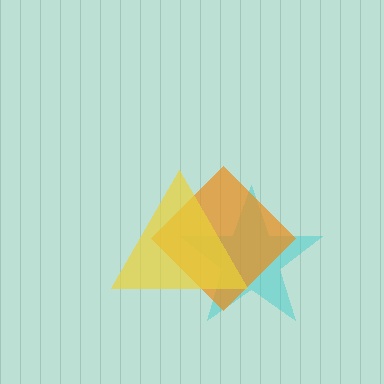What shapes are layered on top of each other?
The layered shapes are: a cyan star, an orange diamond, a yellow triangle.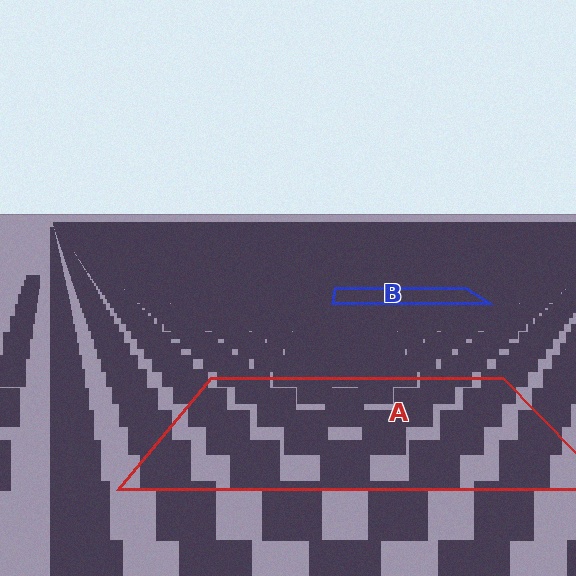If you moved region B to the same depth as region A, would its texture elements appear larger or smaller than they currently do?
They would appear larger. At a closer depth, the same texture elements are projected at a bigger on-screen size.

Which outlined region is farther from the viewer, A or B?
Region B is farther from the viewer — the texture elements inside it appear smaller and more densely packed.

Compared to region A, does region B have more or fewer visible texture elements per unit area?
Region B has more texture elements per unit area — they are packed more densely because it is farther away.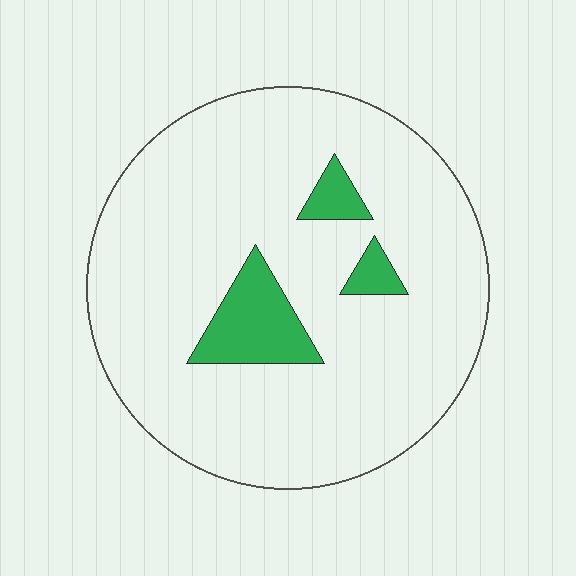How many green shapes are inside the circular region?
3.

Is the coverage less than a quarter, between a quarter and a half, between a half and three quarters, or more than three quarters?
Less than a quarter.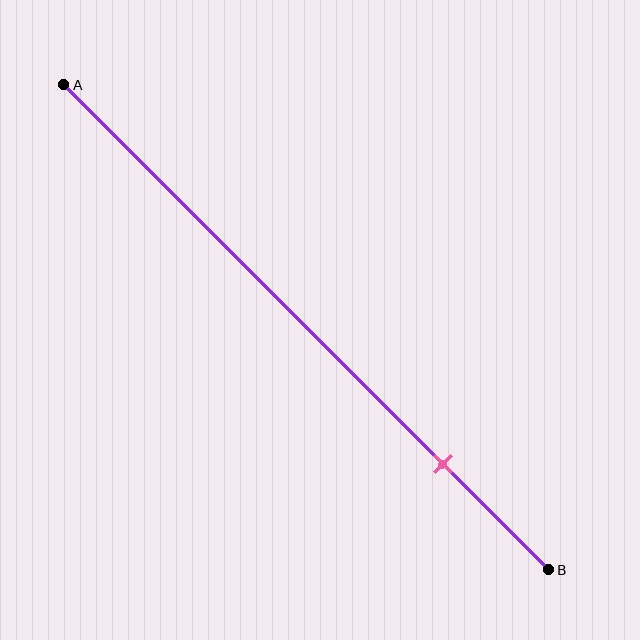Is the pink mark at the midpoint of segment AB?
No, the mark is at about 80% from A, not at the 50% midpoint.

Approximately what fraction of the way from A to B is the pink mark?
The pink mark is approximately 80% of the way from A to B.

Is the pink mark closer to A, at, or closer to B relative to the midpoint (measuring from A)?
The pink mark is closer to point B than the midpoint of segment AB.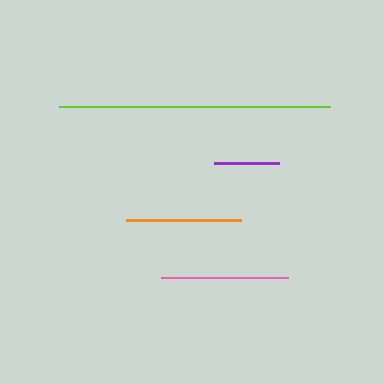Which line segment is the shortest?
The purple line is the shortest at approximately 65 pixels.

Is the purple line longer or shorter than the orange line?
The orange line is longer than the purple line.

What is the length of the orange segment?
The orange segment is approximately 115 pixels long.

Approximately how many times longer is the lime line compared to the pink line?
The lime line is approximately 2.1 times the length of the pink line.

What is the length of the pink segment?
The pink segment is approximately 126 pixels long.